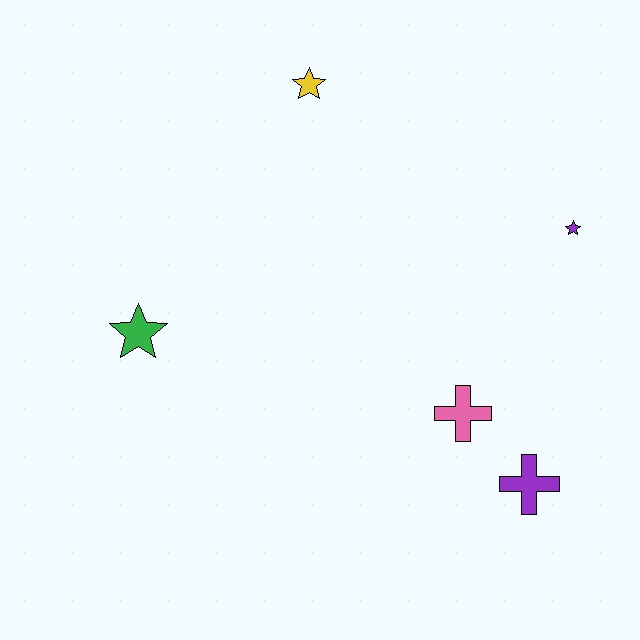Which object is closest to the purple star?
The pink cross is closest to the purple star.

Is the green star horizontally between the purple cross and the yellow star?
No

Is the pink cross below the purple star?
Yes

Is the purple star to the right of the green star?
Yes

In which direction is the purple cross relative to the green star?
The purple cross is to the right of the green star.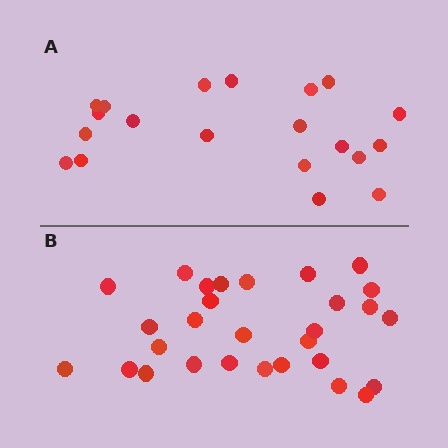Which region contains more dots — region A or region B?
Region B (the bottom region) has more dots.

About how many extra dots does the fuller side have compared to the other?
Region B has roughly 8 or so more dots than region A.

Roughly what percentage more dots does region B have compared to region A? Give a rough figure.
About 45% more.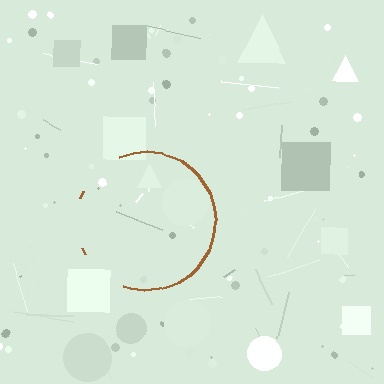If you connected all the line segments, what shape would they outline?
They would outline a circle.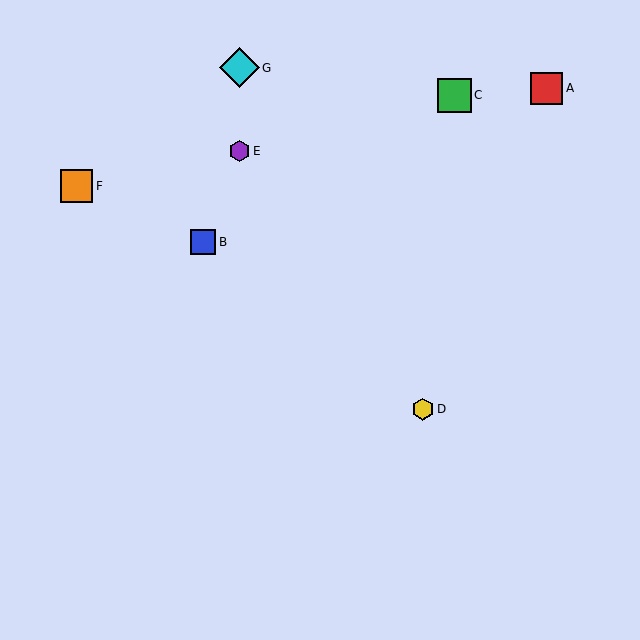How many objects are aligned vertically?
2 objects (E, G) are aligned vertically.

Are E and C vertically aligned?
No, E is at x≈239 and C is at x≈455.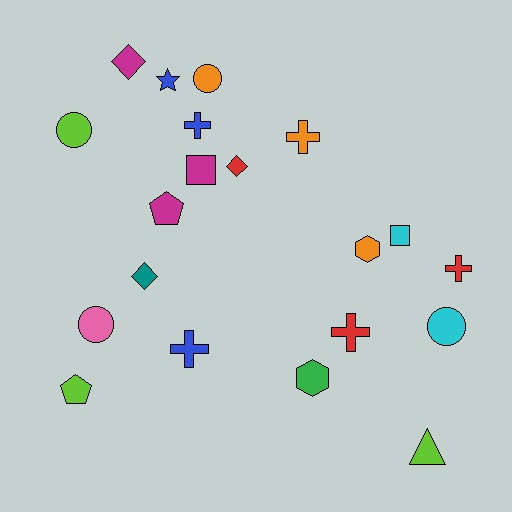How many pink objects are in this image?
There is 1 pink object.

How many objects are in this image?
There are 20 objects.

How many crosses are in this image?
There are 5 crosses.